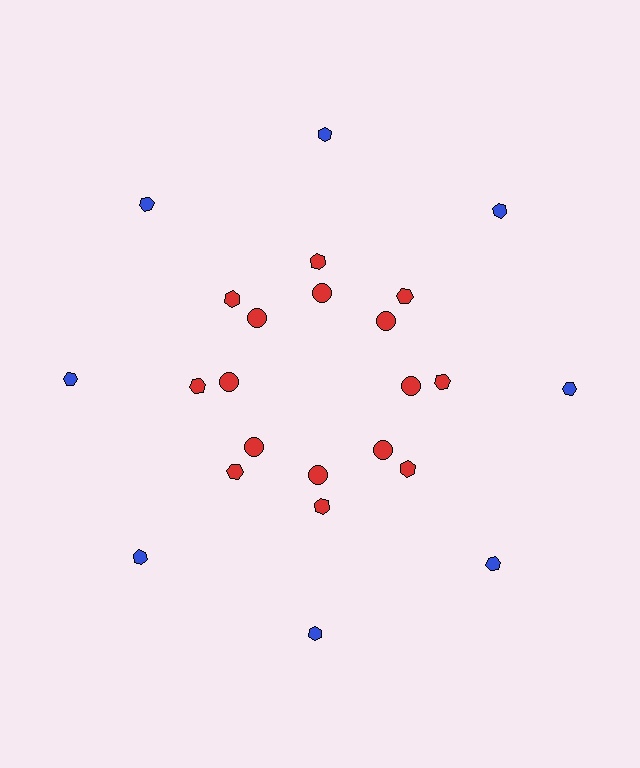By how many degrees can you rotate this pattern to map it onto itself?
The pattern maps onto itself every 45 degrees of rotation.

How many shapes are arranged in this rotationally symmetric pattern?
There are 24 shapes, arranged in 8 groups of 3.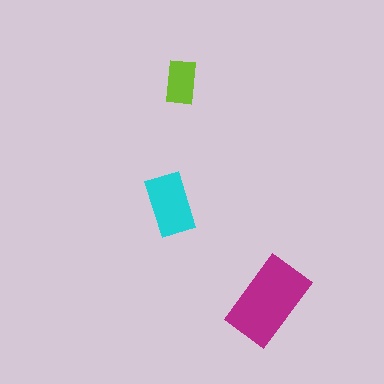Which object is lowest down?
The magenta rectangle is bottommost.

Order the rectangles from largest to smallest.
the magenta one, the cyan one, the lime one.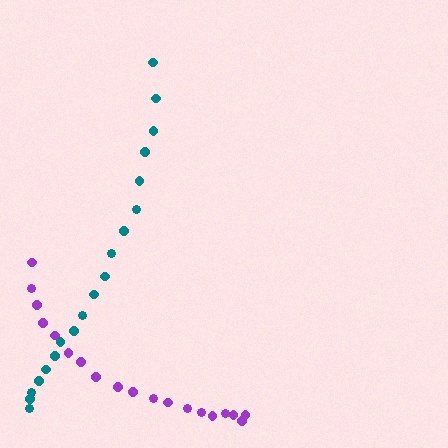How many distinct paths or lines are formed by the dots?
There are 2 distinct paths.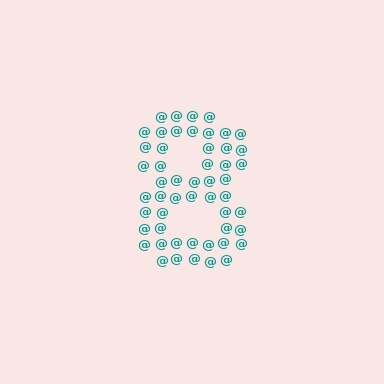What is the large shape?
The large shape is the digit 8.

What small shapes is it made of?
It is made of small at signs.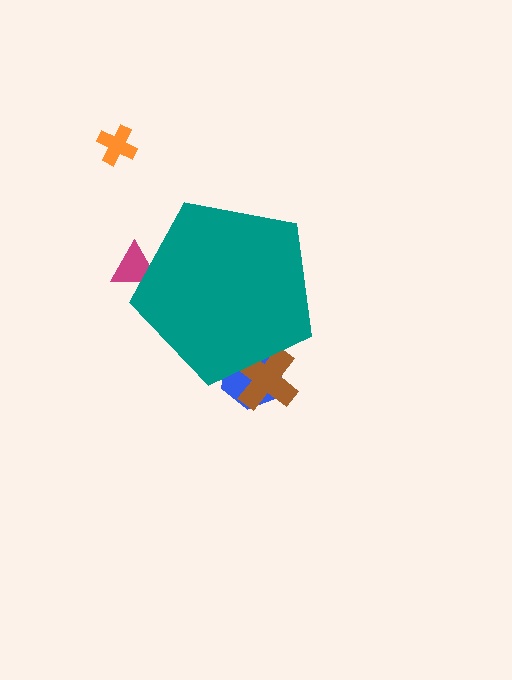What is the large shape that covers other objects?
A teal pentagon.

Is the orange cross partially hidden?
No, the orange cross is fully visible.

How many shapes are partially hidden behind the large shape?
3 shapes are partially hidden.